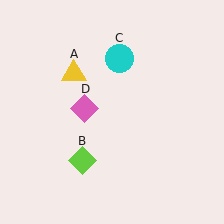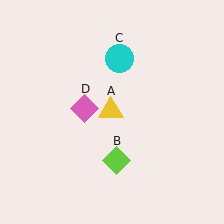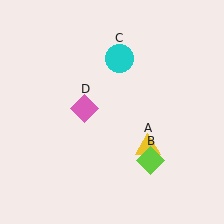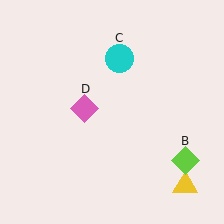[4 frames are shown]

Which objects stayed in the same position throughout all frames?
Cyan circle (object C) and pink diamond (object D) remained stationary.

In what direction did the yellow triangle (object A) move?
The yellow triangle (object A) moved down and to the right.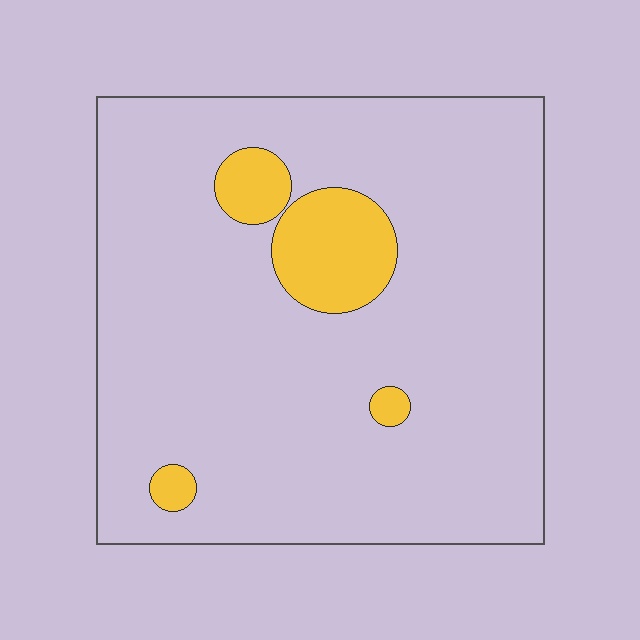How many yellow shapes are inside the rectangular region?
4.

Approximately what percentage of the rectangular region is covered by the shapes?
Approximately 10%.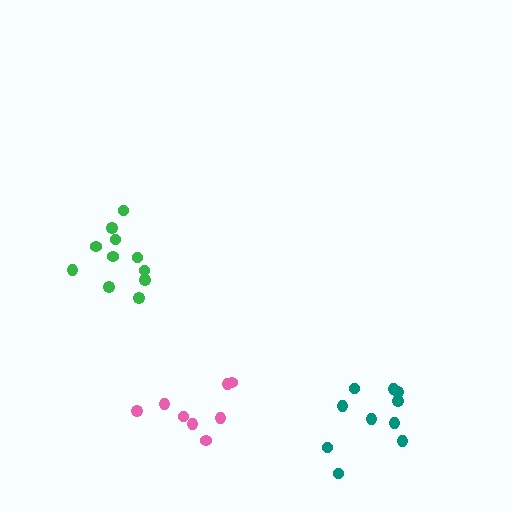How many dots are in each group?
Group 1: 11 dots, Group 2: 10 dots, Group 3: 8 dots (29 total).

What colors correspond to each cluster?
The clusters are colored: green, teal, pink.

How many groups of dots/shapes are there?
There are 3 groups.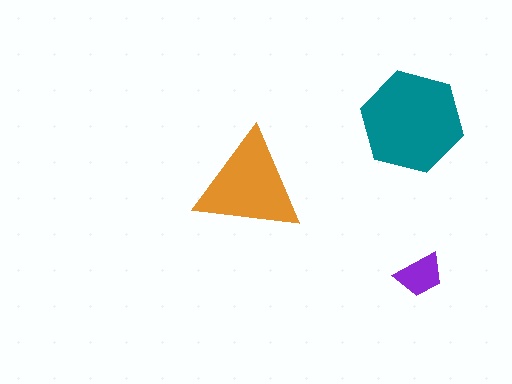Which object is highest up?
The teal hexagon is topmost.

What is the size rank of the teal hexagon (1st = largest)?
1st.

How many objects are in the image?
There are 3 objects in the image.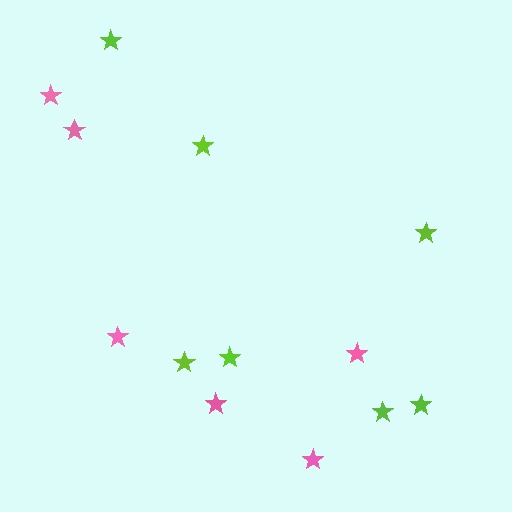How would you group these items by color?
There are 2 groups: one group of lime stars (7) and one group of pink stars (6).